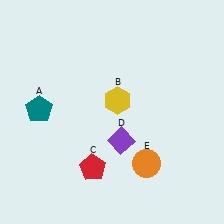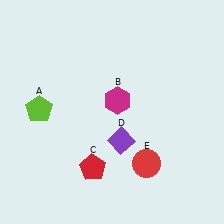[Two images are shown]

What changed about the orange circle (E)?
In Image 1, E is orange. In Image 2, it changed to red.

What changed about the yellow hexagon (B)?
In Image 1, B is yellow. In Image 2, it changed to magenta.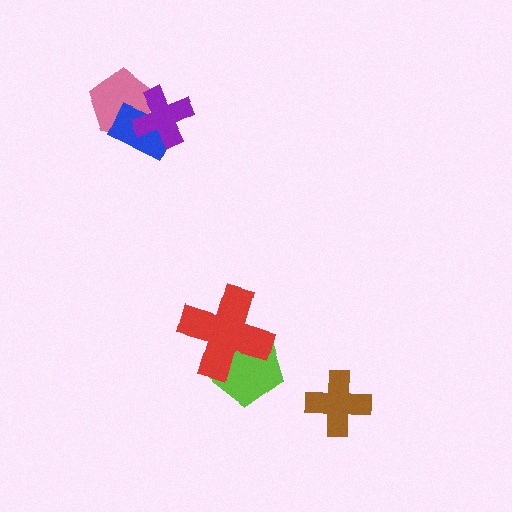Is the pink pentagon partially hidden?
Yes, it is partially covered by another shape.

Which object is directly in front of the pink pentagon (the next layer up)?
The blue rectangle is directly in front of the pink pentagon.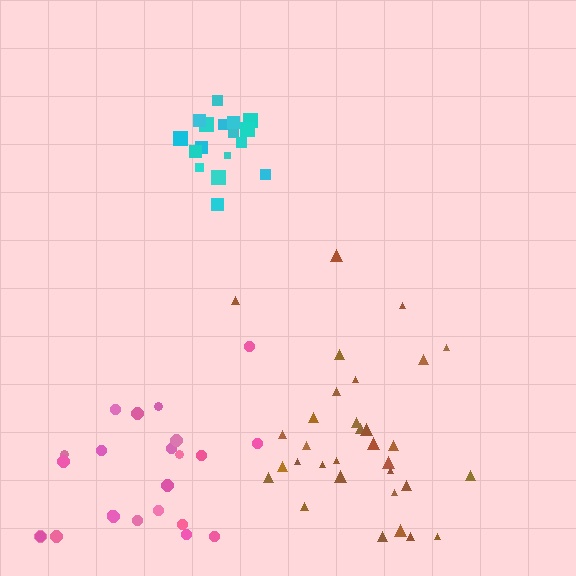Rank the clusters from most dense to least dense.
cyan, brown, pink.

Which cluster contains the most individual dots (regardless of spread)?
Brown (32).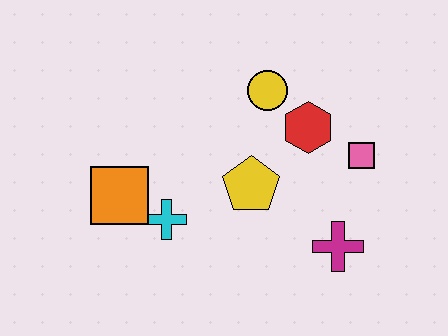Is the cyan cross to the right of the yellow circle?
No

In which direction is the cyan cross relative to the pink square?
The cyan cross is to the left of the pink square.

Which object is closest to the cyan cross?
The orange square is closest to the cyan cross.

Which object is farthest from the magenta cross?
The orange square is farthest from the magenta cross.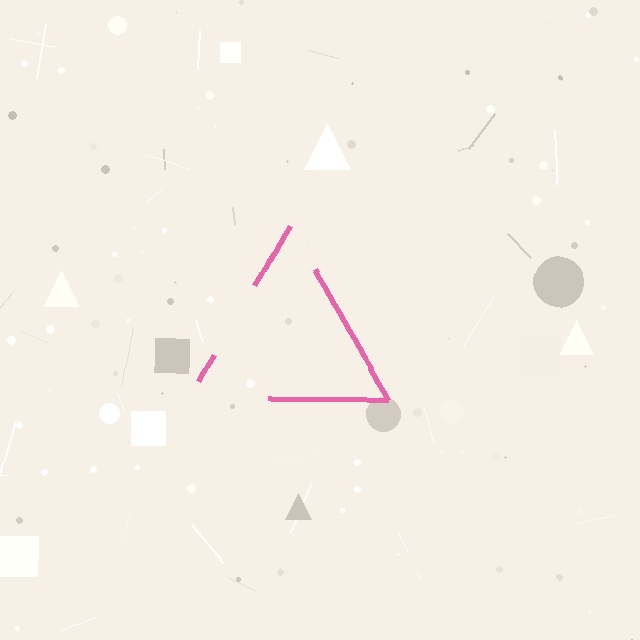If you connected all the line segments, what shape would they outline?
They would outline a triangle.